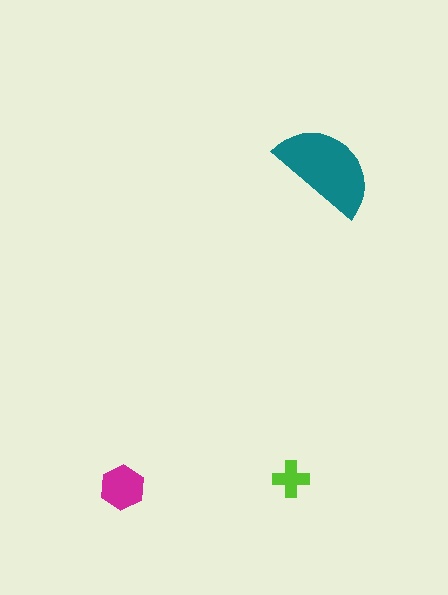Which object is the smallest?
The lime cross.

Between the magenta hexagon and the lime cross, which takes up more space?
The magenta hexagon.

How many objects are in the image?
There are 3 objects in the image.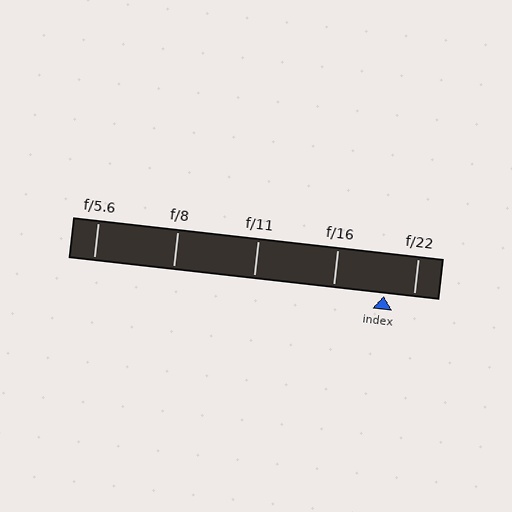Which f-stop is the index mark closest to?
The index mark is closest to f/22.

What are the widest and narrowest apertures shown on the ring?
The widest aperture shown is f/5.6 and the narrowest is f/22.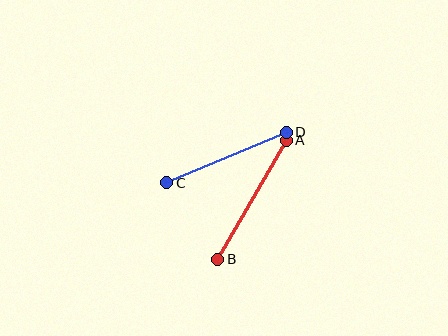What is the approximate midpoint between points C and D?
The midpoint is at approximately (226, 158) pixels.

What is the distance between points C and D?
The distance is approximately 130 pixels.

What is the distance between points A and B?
The distance is approximately 137 pixels.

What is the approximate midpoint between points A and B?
The midpoint is at approximately (252, 200) pixels.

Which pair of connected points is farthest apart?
Points A and B are farthest apart.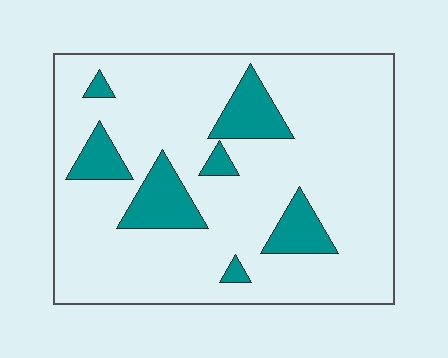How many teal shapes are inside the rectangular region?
7.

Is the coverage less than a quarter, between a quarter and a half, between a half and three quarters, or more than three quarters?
Less than a quarter.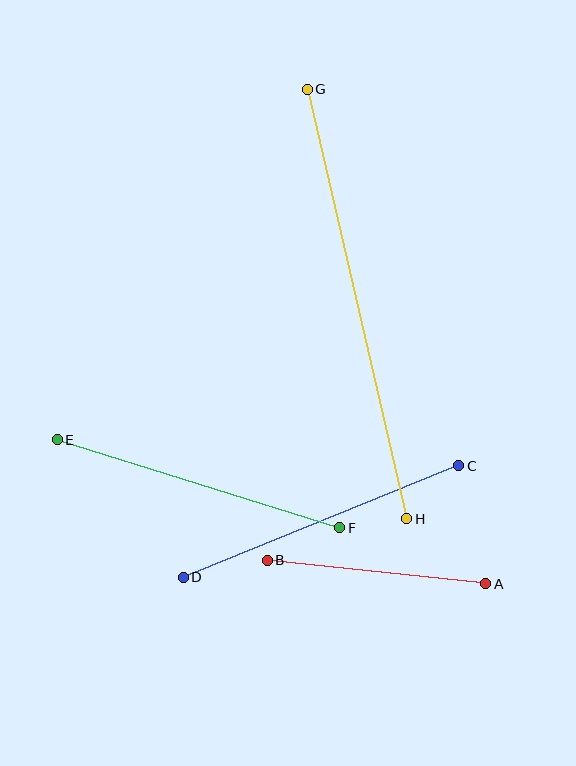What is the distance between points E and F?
The distance is approximately 296 pixels.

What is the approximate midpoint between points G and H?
The midpoint is at approximately (357, 304) pixels.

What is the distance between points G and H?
The distance is approximately 441 pixels.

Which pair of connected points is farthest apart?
Points G and H are farthest apart.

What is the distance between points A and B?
The distance is approximately 220 pixels.